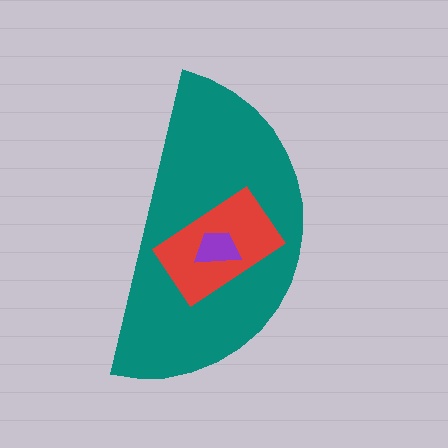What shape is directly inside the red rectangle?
The purple trapezoid.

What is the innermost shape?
The purple trapezoid.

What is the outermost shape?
The teal semicircle.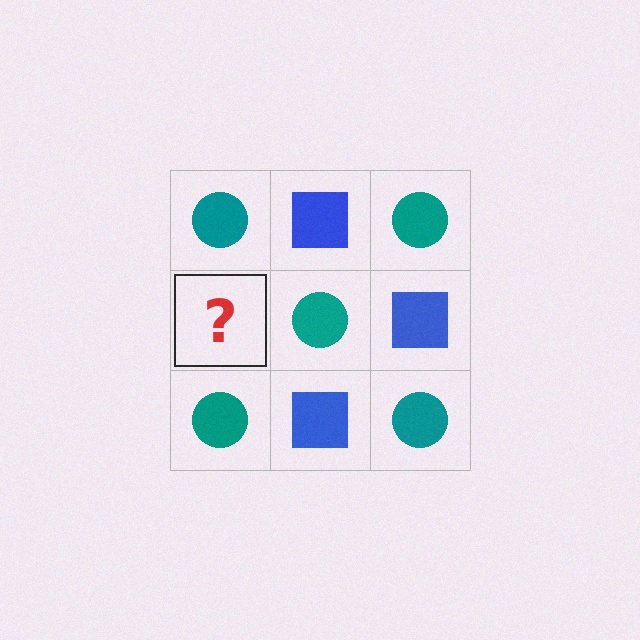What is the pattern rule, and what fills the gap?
The rule is that it alternates teal circle and blue square in a checkerboard pattern. The gap should be filled with a blue square.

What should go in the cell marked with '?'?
The missing cell should contain a blue square.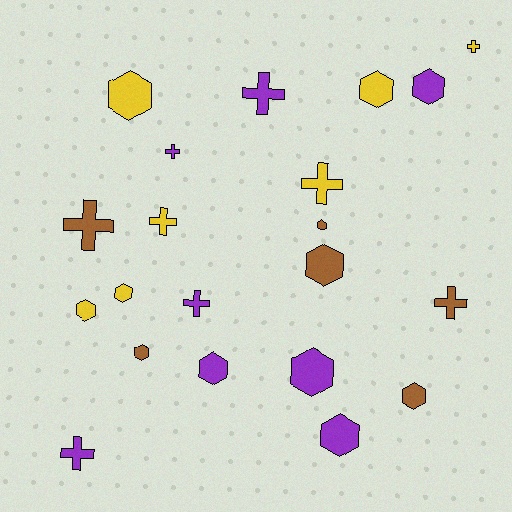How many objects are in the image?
There are 21 objects.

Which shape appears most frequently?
Hexagon, with 12 objects.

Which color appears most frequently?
Purple, with 8 objects.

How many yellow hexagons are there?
There are 4 yellow hexagons.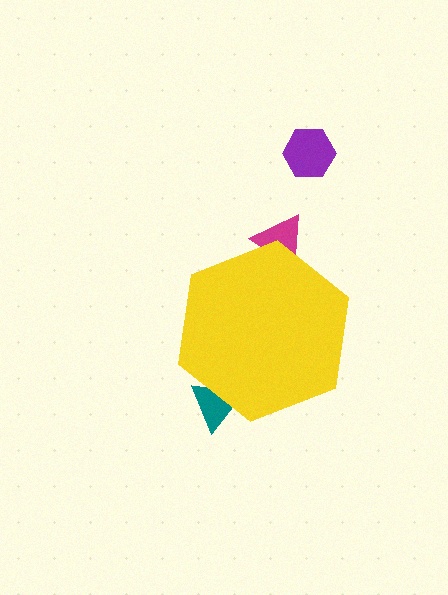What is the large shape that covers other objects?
A yellow hexagon.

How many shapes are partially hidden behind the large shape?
2 shapes are partially hidden.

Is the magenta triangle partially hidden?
Yes, the magenta triangle is partially hidden behind the yellow hexagon.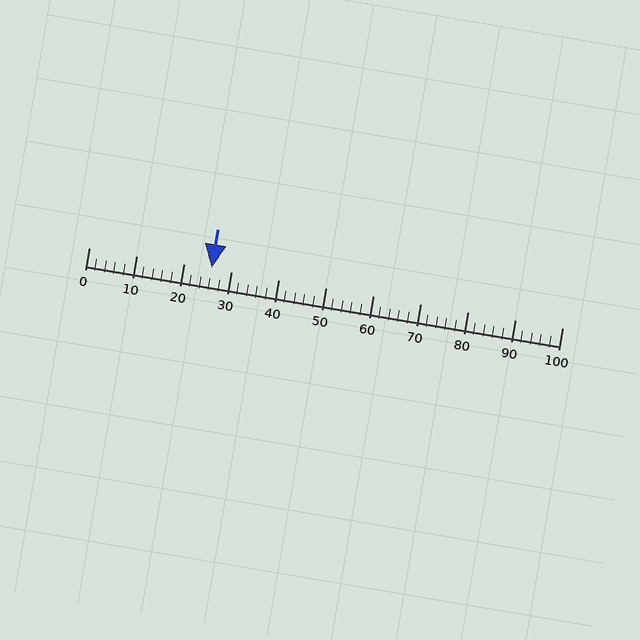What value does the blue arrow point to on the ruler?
The blue arrow points to approximately 26.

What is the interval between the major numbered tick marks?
The major tick marks are spaced 10 units apart.